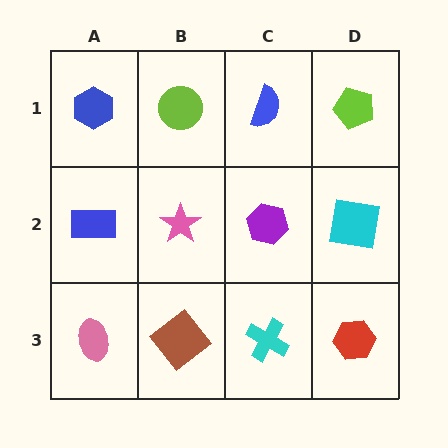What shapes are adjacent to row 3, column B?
A pink star (row 2, column B), a pink ellipse (row 3, column A), a cyan cross (row 3, column C).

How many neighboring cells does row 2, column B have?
4.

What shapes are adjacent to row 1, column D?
A cyan square (row 2, column D), a blue semicircle (row 1, column C).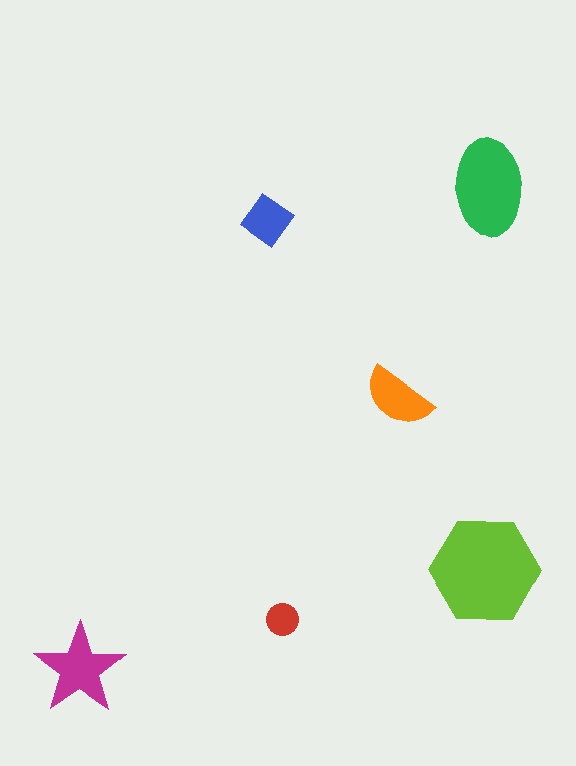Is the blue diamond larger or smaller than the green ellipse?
Smaller.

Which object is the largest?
The lime hexagon.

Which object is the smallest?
The red circle.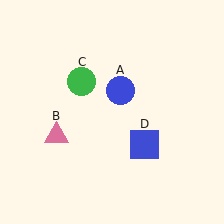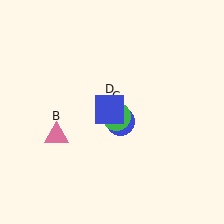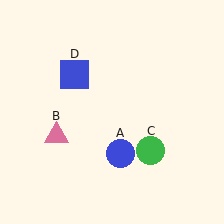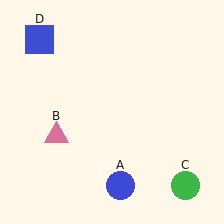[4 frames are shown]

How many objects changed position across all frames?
3 objects changed position: blue circle (object A), green circle (object C), blue square (object D).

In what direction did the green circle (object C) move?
The green circle (object C) moved down and to the right.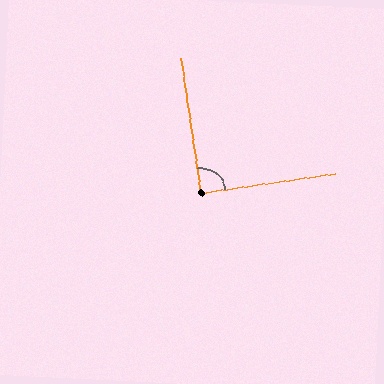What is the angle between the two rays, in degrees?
Approximately 90 degrees.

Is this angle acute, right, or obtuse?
It is approximately a right angle.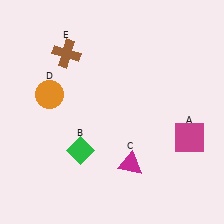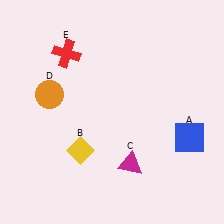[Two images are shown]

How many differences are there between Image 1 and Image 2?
There are 3 differences between the two images.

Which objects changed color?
A changed from magenta to blue. B changed from green to yellow. E changed from brown to red.